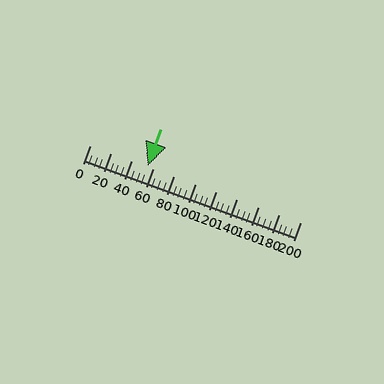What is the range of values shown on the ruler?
The ruler shows values from 0 to 200.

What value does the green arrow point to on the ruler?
The green arrow points to approximately 55.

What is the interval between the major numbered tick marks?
The major tick marks are spaced 20 units apart.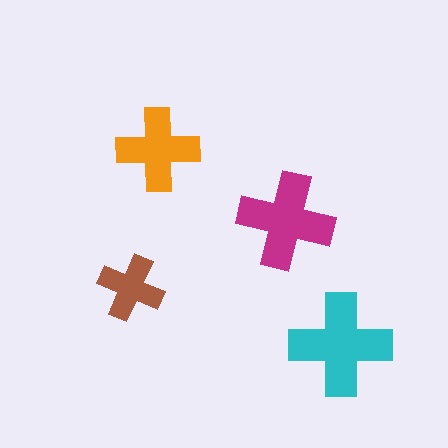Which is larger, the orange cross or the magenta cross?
The magenta one.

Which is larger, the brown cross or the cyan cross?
The cyan one.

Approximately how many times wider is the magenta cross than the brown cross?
About 1.5 times wider.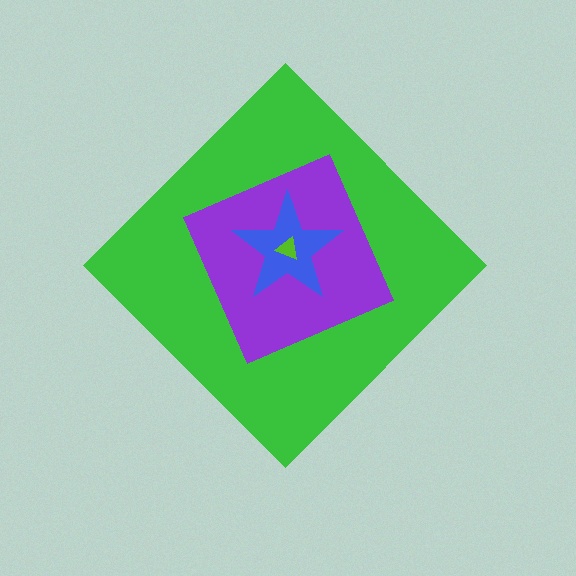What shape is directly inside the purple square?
The blue star.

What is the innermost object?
The lime triangle.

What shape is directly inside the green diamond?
The purple square.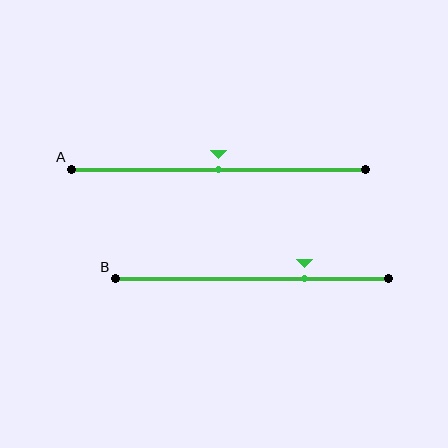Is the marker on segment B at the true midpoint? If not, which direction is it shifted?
No, the marker on segment B is shifted to the right by about 19% of the segment length.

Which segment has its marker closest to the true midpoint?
Segment A has its marker closest to the true midpoint.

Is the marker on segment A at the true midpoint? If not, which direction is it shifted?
Yes, the marker on segment A is at the true midpoint.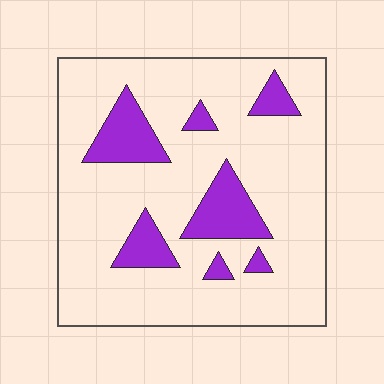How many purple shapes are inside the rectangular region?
7.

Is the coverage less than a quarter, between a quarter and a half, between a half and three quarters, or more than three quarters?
Less than a quarter.